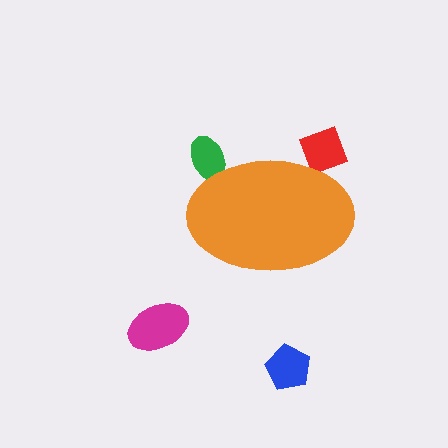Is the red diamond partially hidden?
Yes, the red diamond is partially hidden behind the orange ellipse.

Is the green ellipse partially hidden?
Yes, the green ellipse is partially hidden behind the orange ellipse.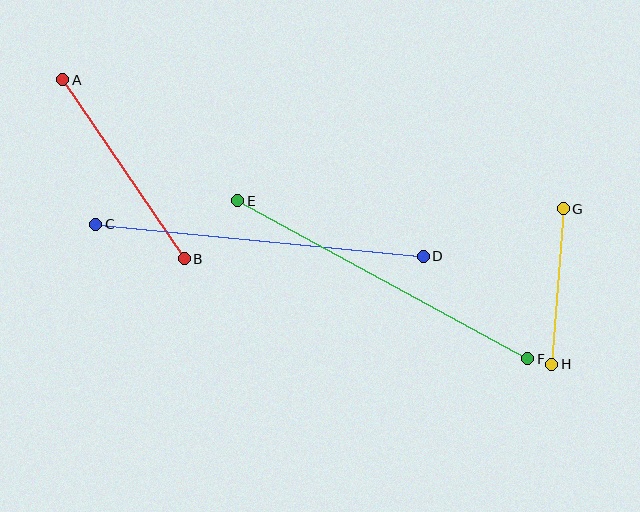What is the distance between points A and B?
The distance is approximately 217 pixels.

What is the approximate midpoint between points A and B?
The midpoint is at approximately (123, 169) pixels.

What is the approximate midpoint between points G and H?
The midpoint is at approximately (557, 286) pixels.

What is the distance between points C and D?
The distance is approximately 329 pixels.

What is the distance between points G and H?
The distance is approximately 156 pixels.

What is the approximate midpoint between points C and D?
The midpoint is at approximately (260, 240) pixels.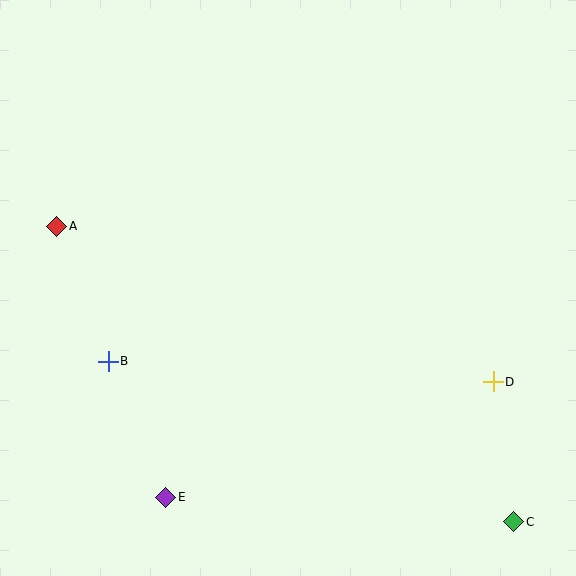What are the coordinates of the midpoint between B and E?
The midpoint between B and E is at (137, 429).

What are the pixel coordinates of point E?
Point E is at (166, 497).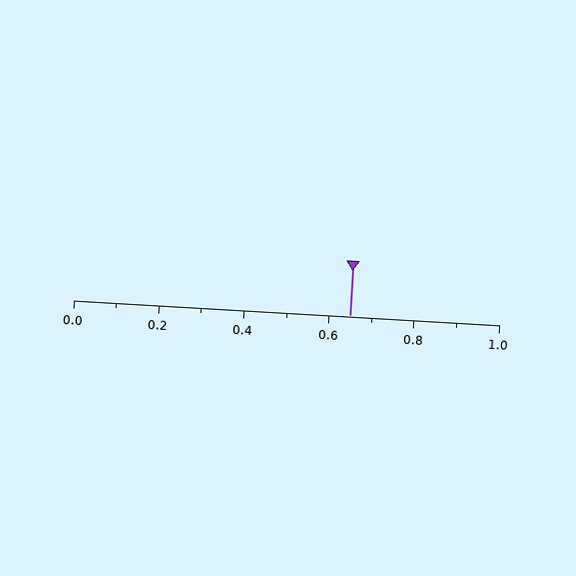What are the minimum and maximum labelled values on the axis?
The axis runs from 0.0 to 1.0.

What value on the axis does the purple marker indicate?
The marker indicates approximately 0.65.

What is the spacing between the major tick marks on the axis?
The major ticks are spaced 0.2 apart.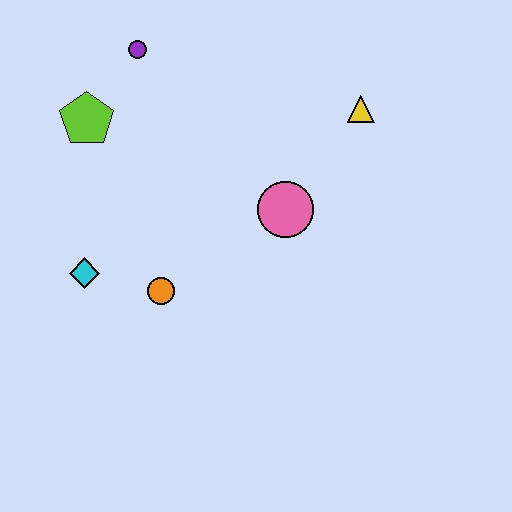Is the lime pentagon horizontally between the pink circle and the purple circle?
No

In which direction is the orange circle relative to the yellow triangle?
The orange circle is to the left of the yellow triangle.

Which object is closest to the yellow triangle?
The pink circle is closest to the yellow triangle.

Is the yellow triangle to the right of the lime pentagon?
Yes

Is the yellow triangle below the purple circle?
Yes